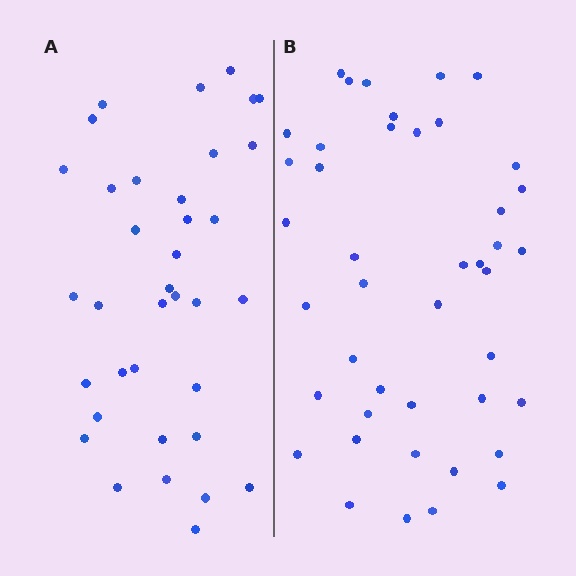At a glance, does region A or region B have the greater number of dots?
Region B (the right region) has more dots.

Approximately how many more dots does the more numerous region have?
Region B has roughly 8 or so more dots than region A.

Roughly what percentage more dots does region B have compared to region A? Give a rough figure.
About 20% more.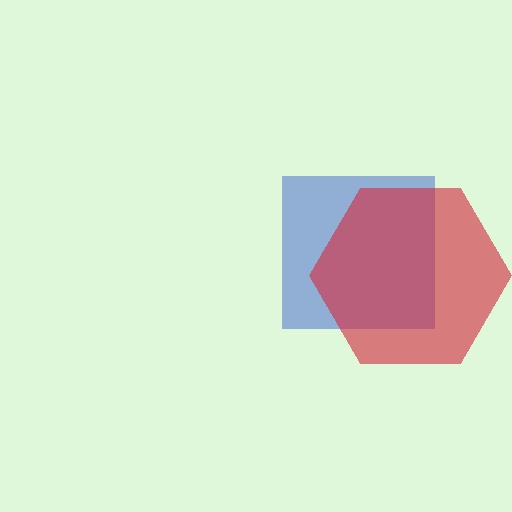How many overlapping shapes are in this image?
There are 2 overlapping shapes in the image.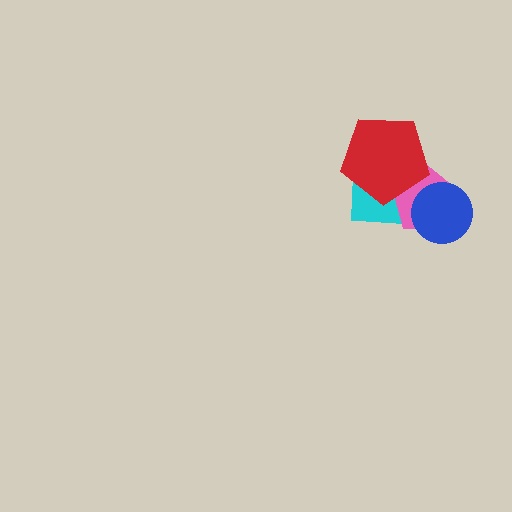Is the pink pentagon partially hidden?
Yes, it is partially covered by another shape.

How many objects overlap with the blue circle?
2 objects overlap with the blue circle.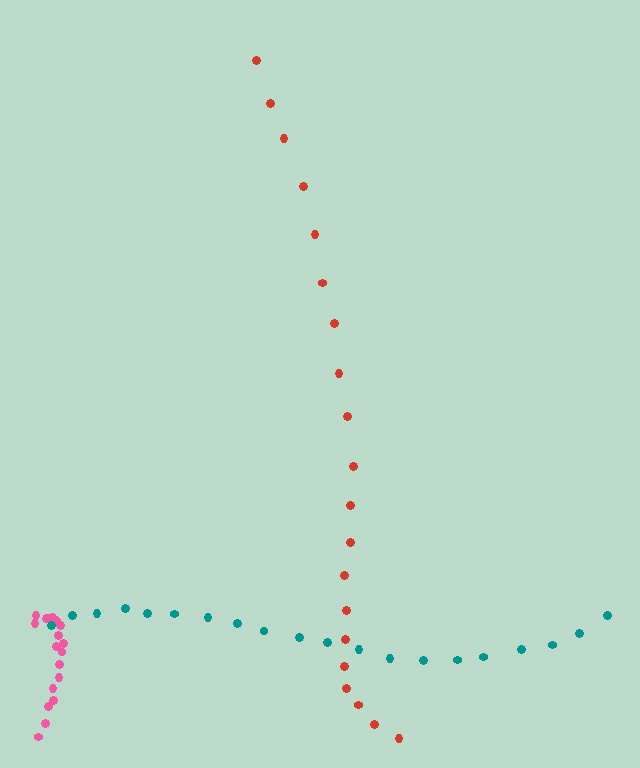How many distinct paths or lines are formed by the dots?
There are 3 distinct paths.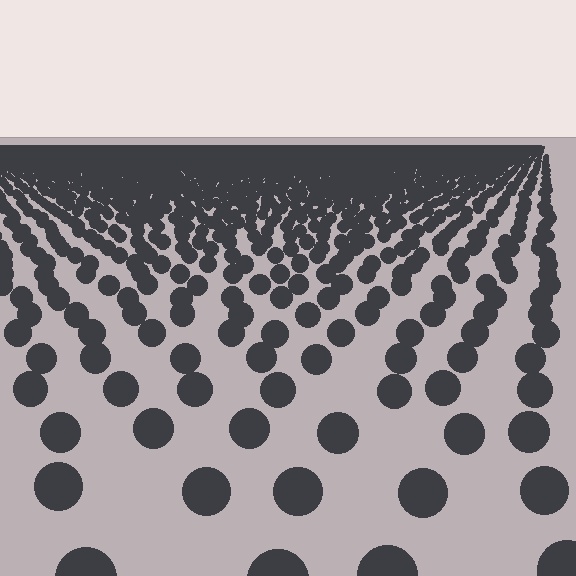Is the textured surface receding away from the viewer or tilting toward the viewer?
The surface is receding away from the viewer. Texture elements get smaller and denser toward the top.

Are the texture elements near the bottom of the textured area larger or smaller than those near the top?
Larger. Near the bottom, elements are closer to the viewer and appear at a bigger on-screen size.